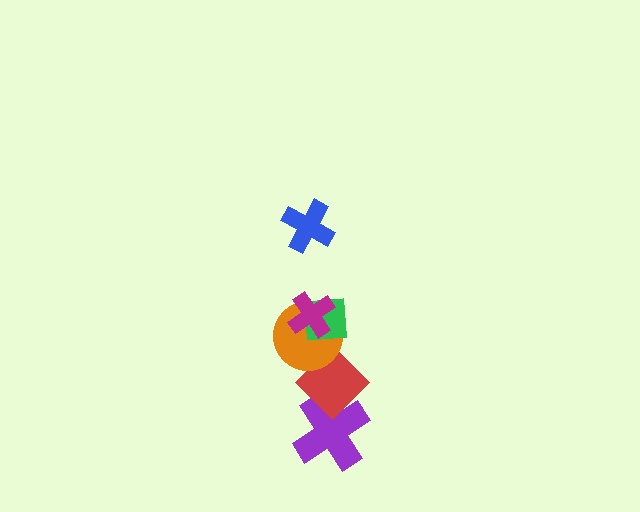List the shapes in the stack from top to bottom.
From top to bottom: the blue cross, the magenta cross, the green square, the orange circle, the red diamond, the purple cross.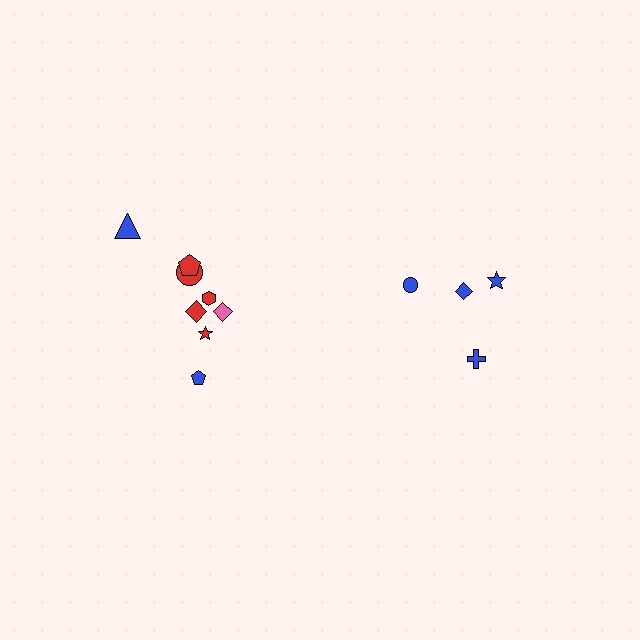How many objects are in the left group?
There are 8 objects.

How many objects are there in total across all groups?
There are 12 objects.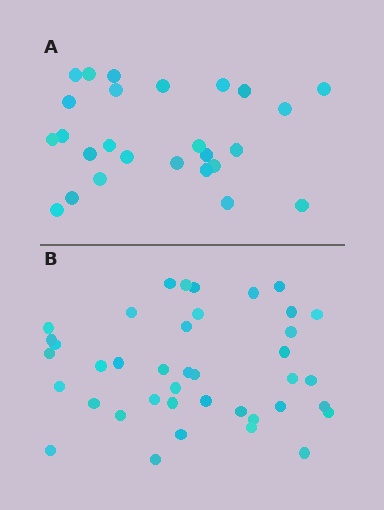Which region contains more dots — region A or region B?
Region B (the bottom region) has more dots.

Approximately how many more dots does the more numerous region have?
Region B has approximately 15 more dots than region A.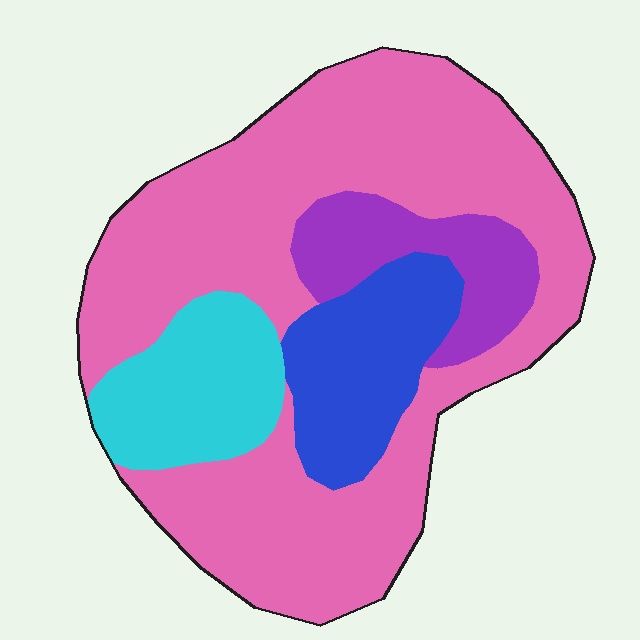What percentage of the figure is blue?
Blue takes up about one eighth (1/8) of the figure.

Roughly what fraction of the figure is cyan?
Cyan takes up about one eighth (1/8) of the figure.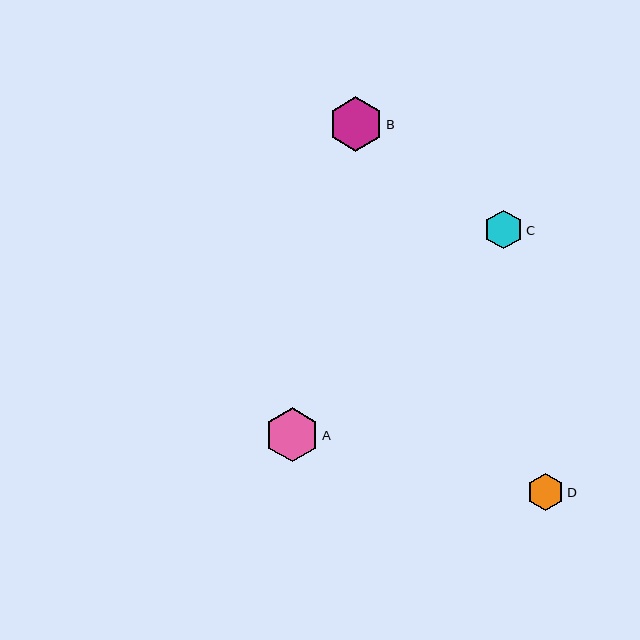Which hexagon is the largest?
Hexagon B is the largest with a size of approximately 55 pixels.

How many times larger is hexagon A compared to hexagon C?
Hexagon A is approximately 1.4 times the size of hexagon C.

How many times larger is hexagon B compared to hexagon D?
Hexagon B is approximately 1.5 times the size of hexagon D.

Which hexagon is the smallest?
Hexagon D is the smallest with a size of approximately 37 pixels.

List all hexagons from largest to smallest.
From largest to smallest: B, A, C, D.